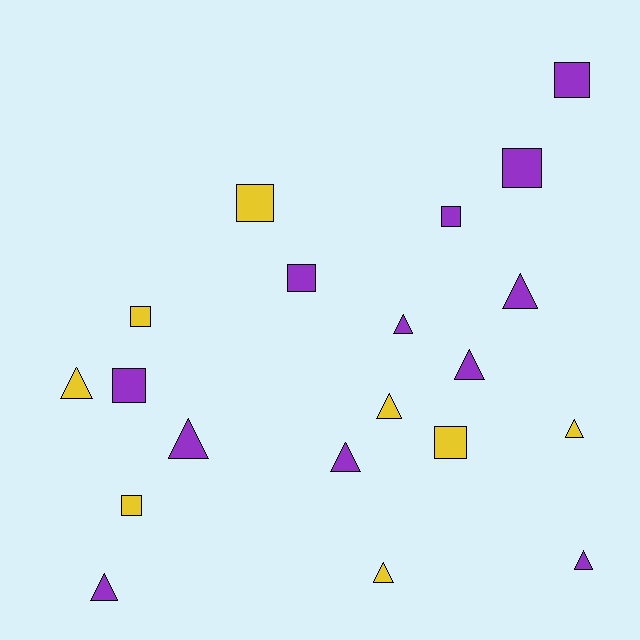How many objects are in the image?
There are 20 objects.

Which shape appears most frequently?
Triangle, with 11 objects.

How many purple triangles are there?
There are 7 purple triangles.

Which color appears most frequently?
Purple, with 12 objects.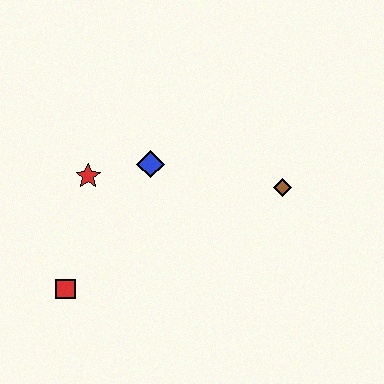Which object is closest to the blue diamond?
The red star is closest to the blue diamond.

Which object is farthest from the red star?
The brown diamond is farthest from the red star.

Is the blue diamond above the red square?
Yes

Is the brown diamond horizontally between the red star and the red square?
No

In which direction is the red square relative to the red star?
The red square is below the red star.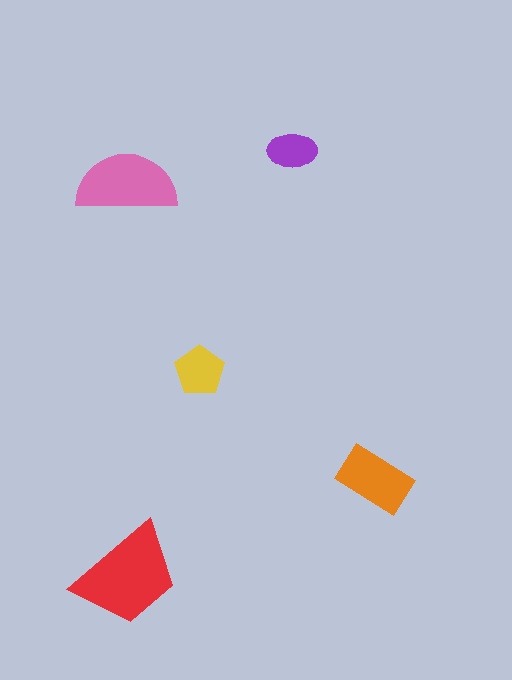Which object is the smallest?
The purple ellipse.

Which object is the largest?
The red trapezoid.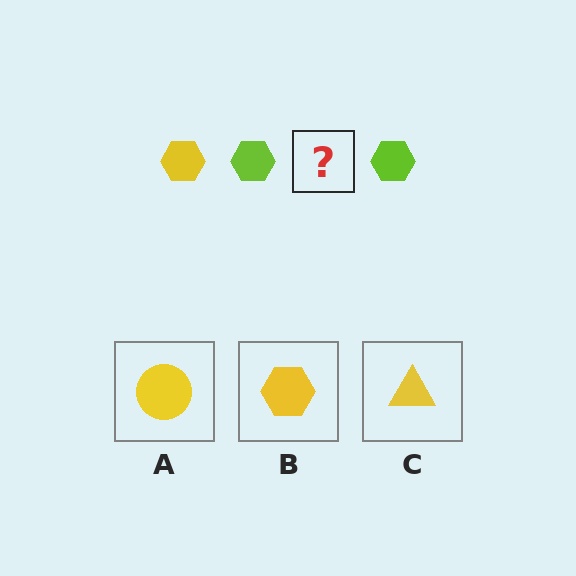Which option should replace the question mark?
Option B.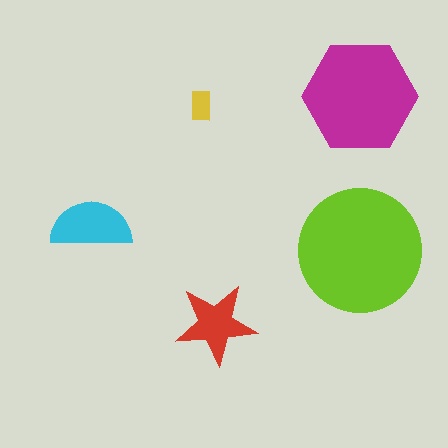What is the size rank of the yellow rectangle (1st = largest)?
5th.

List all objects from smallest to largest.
The yellow rectangle, the red star, the cyan semicircle, the magenta hexagon, the lime circle.